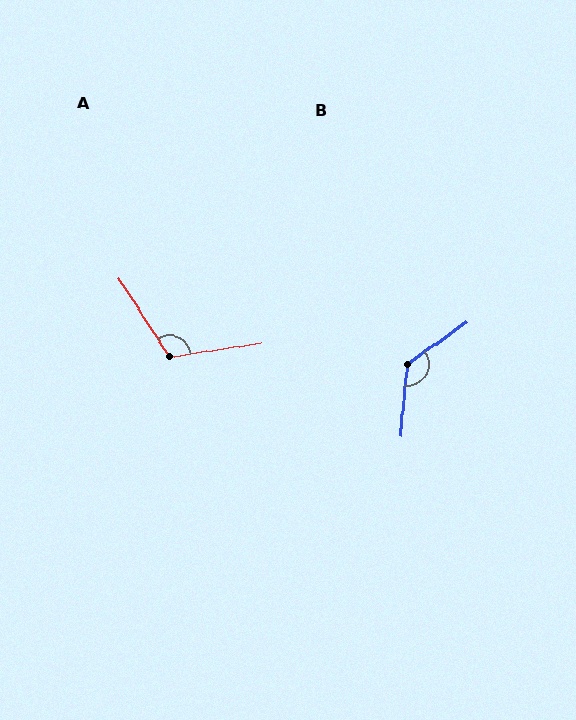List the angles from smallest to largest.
A (114°), B (130°).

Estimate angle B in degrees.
Approximately 130 degrees.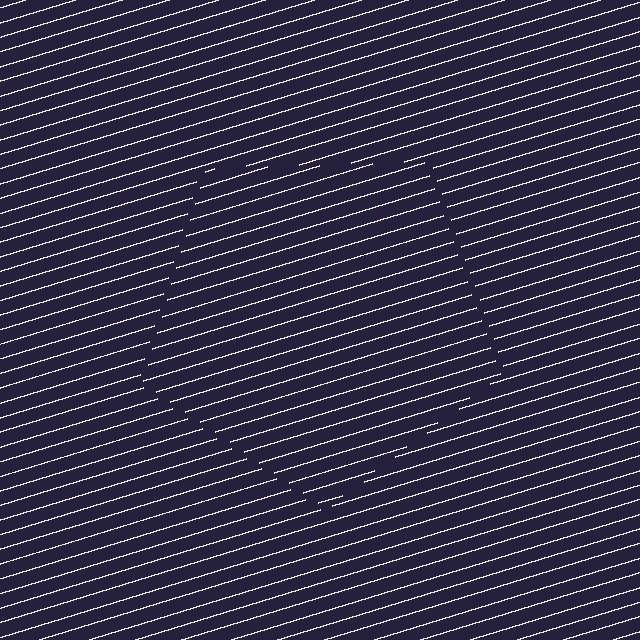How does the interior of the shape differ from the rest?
The interior of the shape contains the same grating, shifted by half a period — the contour is defined by the phase discontinuity where line-ends from the inner and outer gratings abut.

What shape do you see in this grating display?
An illusory pentagon. The interior of the shape contains the same grating, shifted by half a period — the contour is defined by the phase discontinuity where line-ends from the inner and outer gratings abut.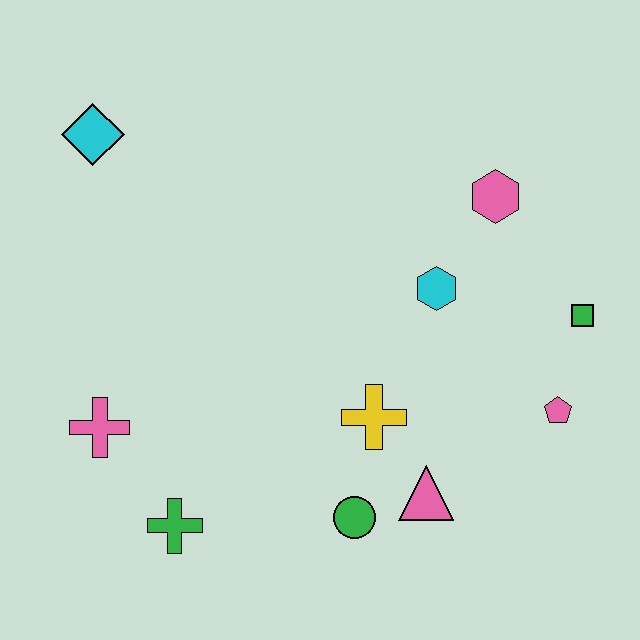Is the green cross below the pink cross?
Yes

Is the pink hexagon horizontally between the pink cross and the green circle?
No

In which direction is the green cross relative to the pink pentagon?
The green cross is to the left of the pink pentagon.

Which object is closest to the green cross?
The pink cross is closest to the green cross.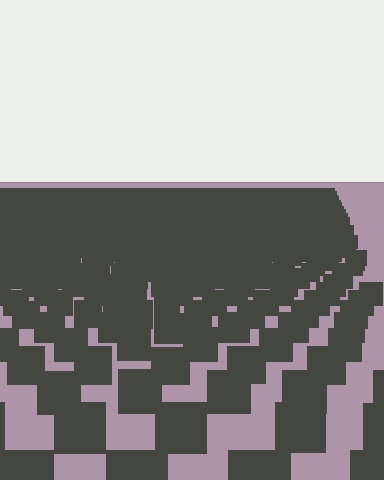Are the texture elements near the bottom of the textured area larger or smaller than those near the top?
Larger. Near the bottom, elements are closer to the viewer and appear at a bigger on-screen size.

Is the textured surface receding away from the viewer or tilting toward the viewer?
The surface is receding away from the viewer. Texture elements get smaller and denser toward the top.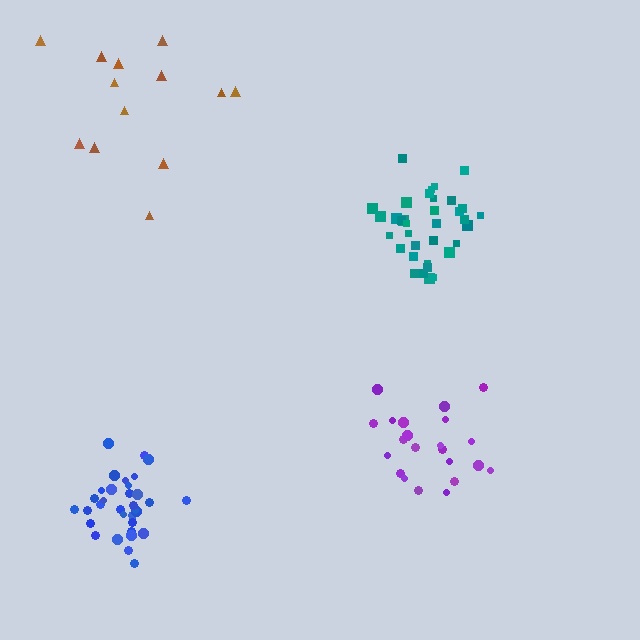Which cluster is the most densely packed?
Teal.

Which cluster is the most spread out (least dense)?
Brown.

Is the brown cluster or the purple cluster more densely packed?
Purple.